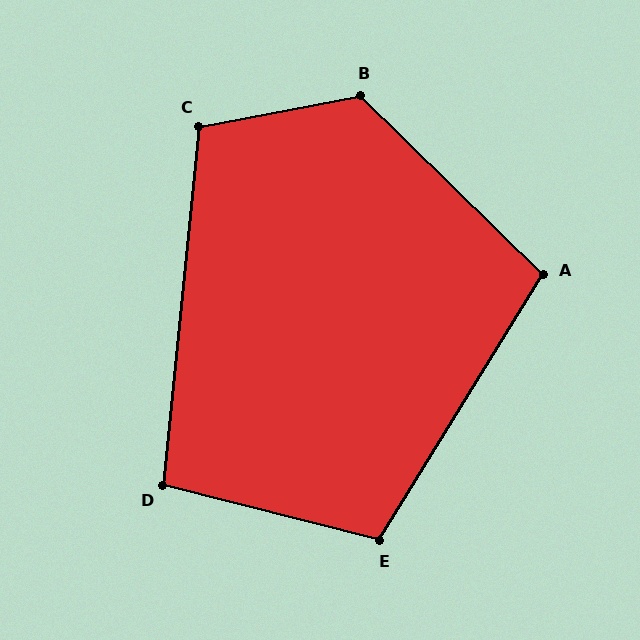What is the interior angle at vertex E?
Approximately 108 degrees (obtuse).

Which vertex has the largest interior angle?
B, at approximately 125 degrees.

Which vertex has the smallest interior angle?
D, at approximately 99 degrees.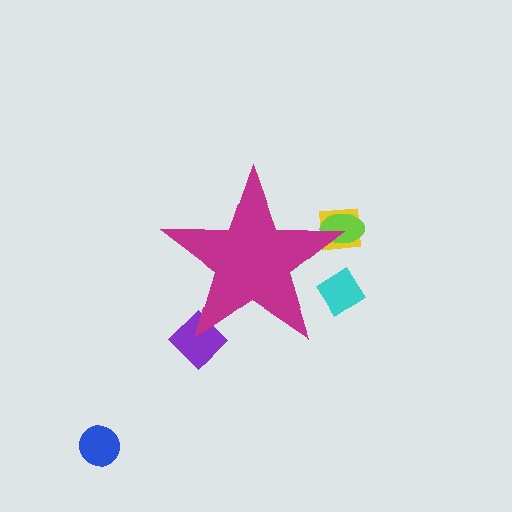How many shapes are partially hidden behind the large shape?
4 shapes are partially hidden.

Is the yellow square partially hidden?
Yes, the yellow square is partially hidden behind the magenta star.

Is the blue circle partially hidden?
No, the blue circle is fully visible.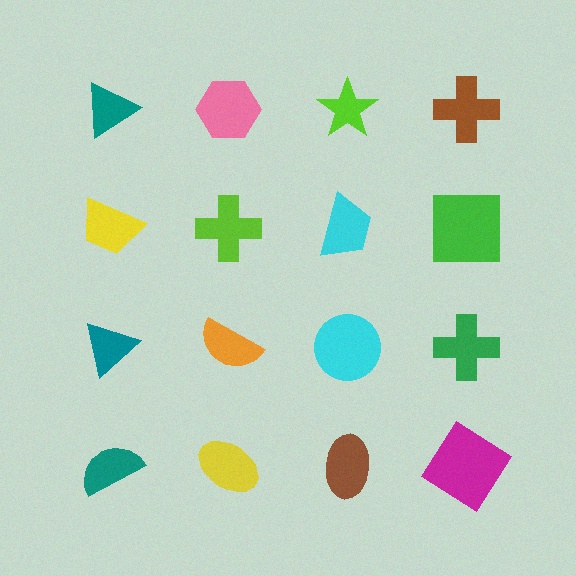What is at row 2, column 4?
A green square.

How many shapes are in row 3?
4 shapes.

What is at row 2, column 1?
A yellow trapezoid.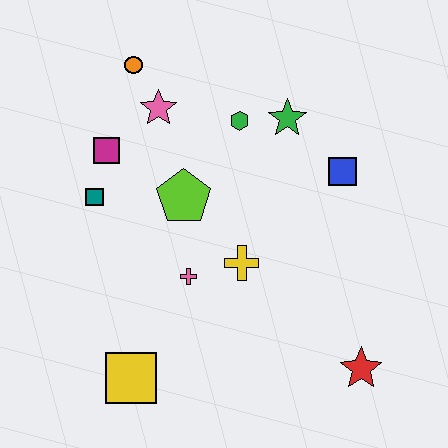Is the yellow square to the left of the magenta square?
No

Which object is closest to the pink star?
The orange circle is closest to the pink star.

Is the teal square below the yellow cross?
No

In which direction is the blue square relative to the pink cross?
The blue square is to the right of the pink cross.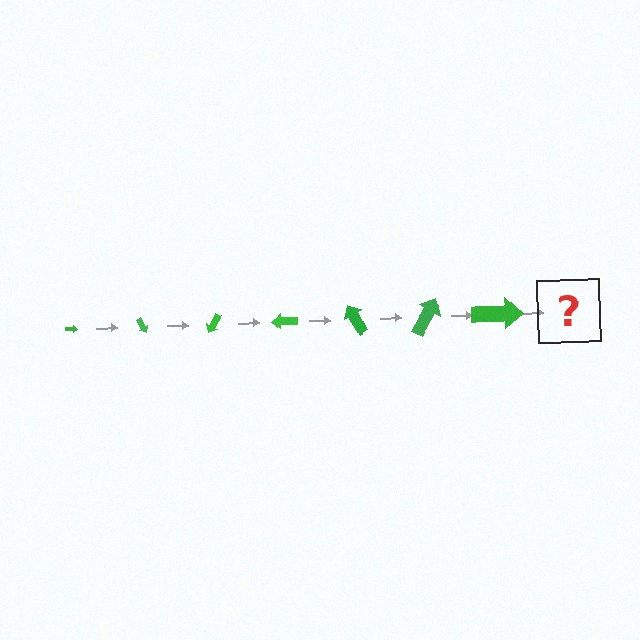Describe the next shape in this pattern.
It should be an arrow, larger than the previous one and rotated 420 degrees from the start.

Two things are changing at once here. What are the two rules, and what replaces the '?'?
The two rules are that the arrow grows larger each step and it rotates 60 degrees each step. The '?' should be an arrow, larger than the previous one and rotated 420 degrees from the start.